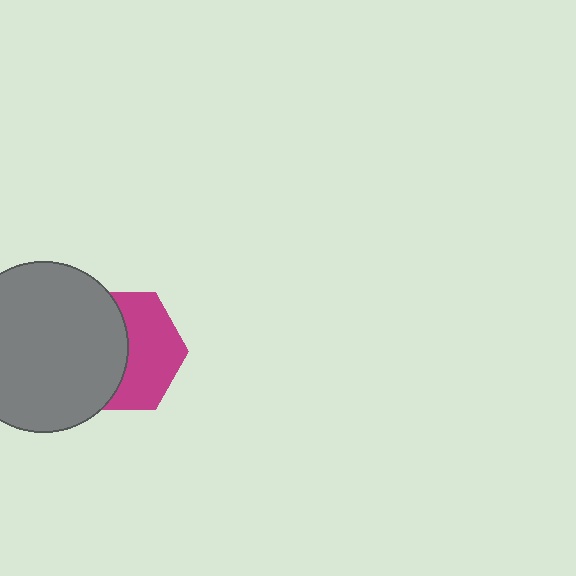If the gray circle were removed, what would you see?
You would see the complete magenta hexagon.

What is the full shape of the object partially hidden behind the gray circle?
The partially hidden object is a magenta hexagon.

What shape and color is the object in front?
The object in front is a gray circle.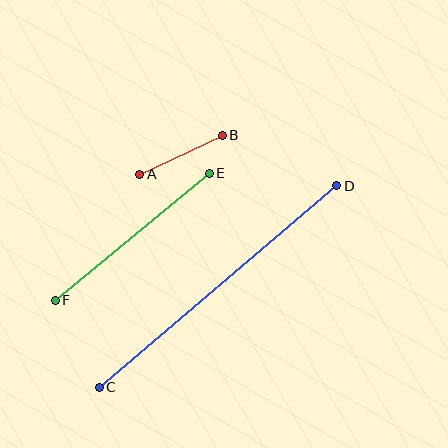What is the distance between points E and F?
The distance is approximately 200 pixels.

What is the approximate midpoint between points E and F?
The midpoint is at approximately (132, 237) pixels.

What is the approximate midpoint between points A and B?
The midpoint is at approximately (181, 155) pixels.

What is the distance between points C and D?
The distance is approximately 311 pixels.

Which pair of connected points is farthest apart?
Points C and D are farthest apart.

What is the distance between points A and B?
The distance is approximately 91 pixels.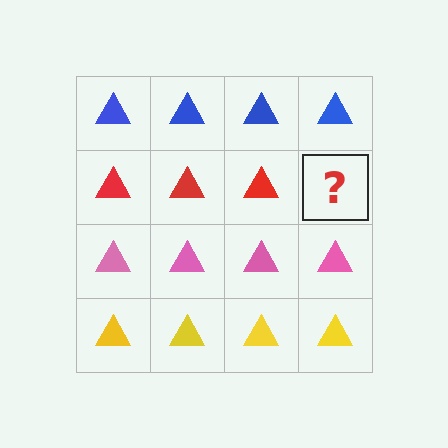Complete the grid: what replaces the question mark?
The question mark should be replaced with a red triangle.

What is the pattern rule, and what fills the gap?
The rule is that each row has a consistent color. The gap should be filled with a red triangle.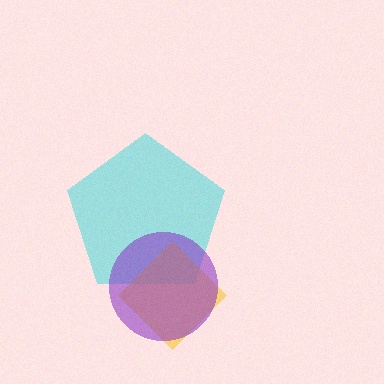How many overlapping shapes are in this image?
There are 3 overlapping shapes in the image.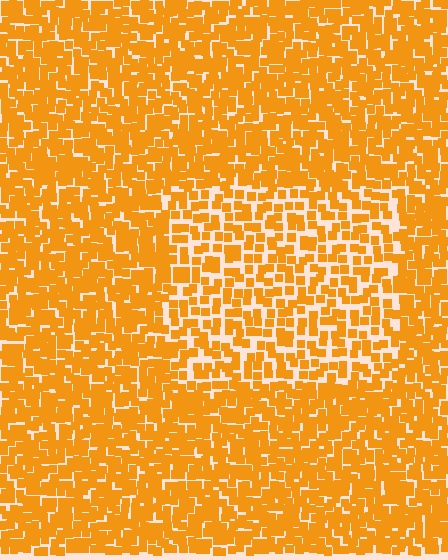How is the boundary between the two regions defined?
The boundary is defined by a change in element density (approximately 1.7x ratio). All elements are the same color, size, and shape.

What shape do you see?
I see a rectangle.